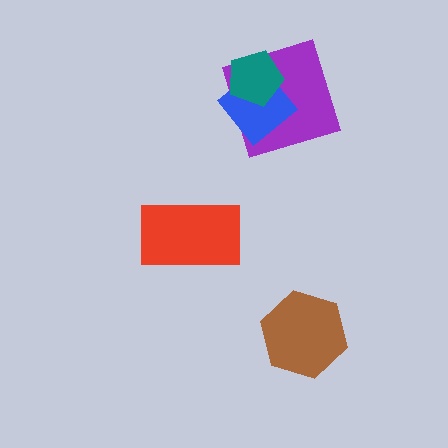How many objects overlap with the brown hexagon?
0 objects overlap with the brown hexagon.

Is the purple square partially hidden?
Yes, it is partially covered by another shape.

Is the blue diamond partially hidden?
Yes, it is partially covered by another shape.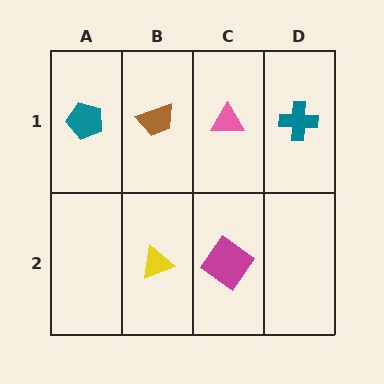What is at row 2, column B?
A yellow triangle.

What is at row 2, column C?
A magenta diamond.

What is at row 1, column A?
A teal pentagon.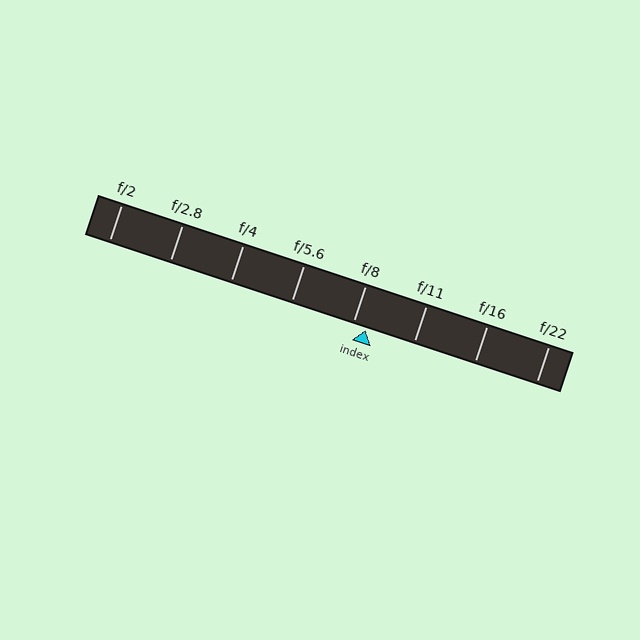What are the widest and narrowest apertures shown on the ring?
The widest aperture shown is f/2 and the narrowest is f/22.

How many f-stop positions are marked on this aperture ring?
There are 8 f-stop positions marked.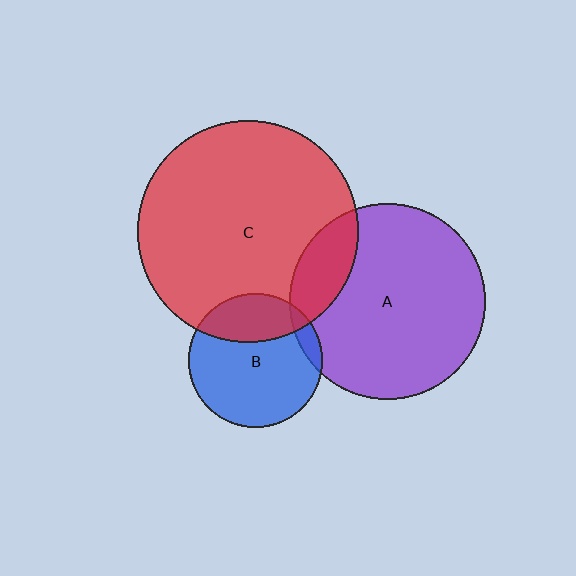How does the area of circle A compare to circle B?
Approximately 2.1 times.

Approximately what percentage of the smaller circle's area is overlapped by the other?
Approximately 10%.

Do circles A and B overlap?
Yes.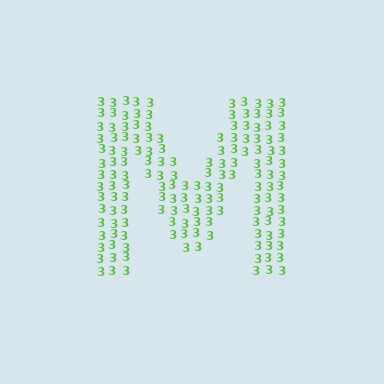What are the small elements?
The small elements are digit 3's.